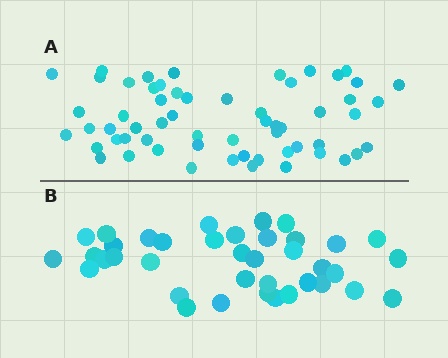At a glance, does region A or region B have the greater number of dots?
Region A (the top region) has more dots.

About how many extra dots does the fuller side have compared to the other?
Region A has approximately 20 more dots than region B.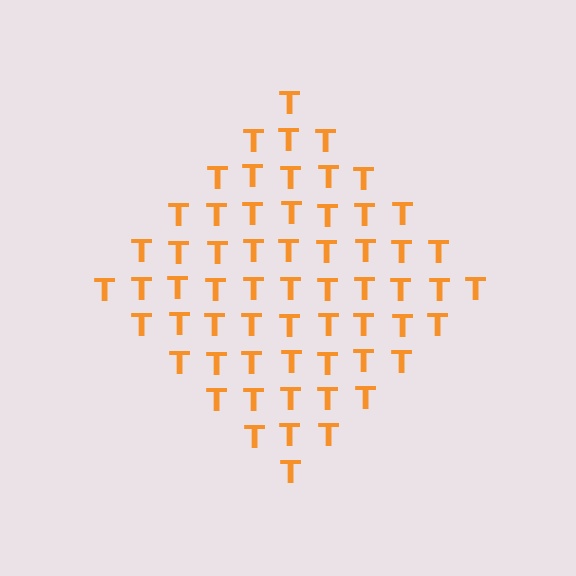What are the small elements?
The small elements are letter T's.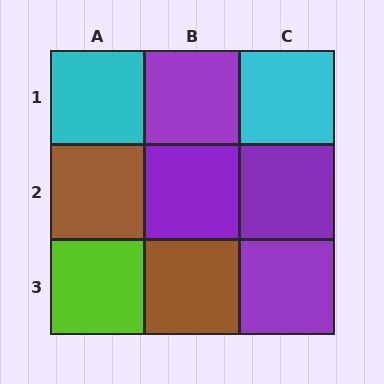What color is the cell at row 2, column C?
Purple.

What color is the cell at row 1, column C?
Cyan.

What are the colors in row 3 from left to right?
Lime, brown, purple.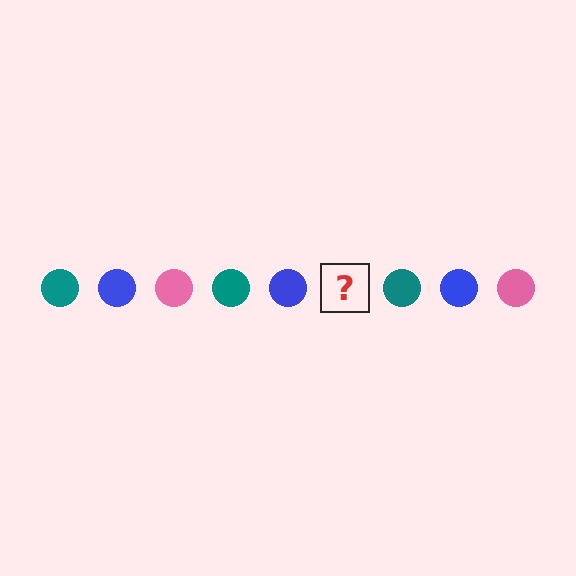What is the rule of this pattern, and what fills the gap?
The rule is that the pattern cycles through teal, blue, pink circles. The gap should be filled with a pink circle.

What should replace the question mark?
The question mark should be replaced with a pink circle.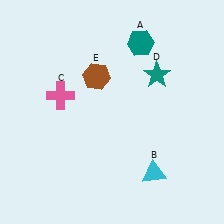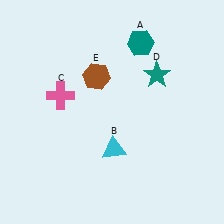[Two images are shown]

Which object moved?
The cyan triangle (B) moved left.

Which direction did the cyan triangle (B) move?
The cyan triangle (B) moved left.